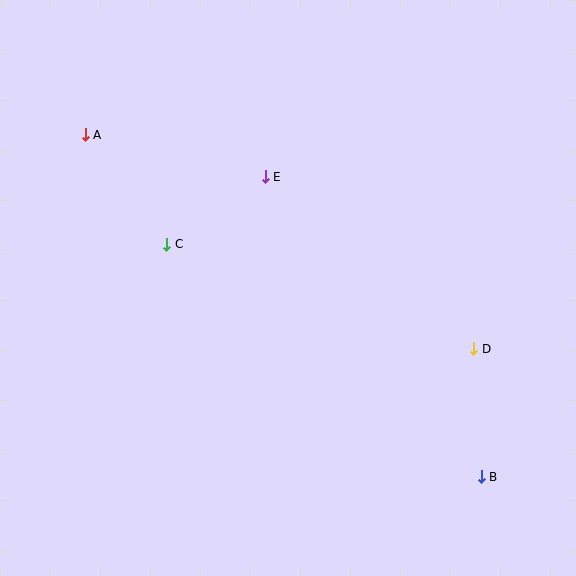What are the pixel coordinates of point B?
Point B is at (481, 477).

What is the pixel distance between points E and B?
The distance between E and B is 370 pixels.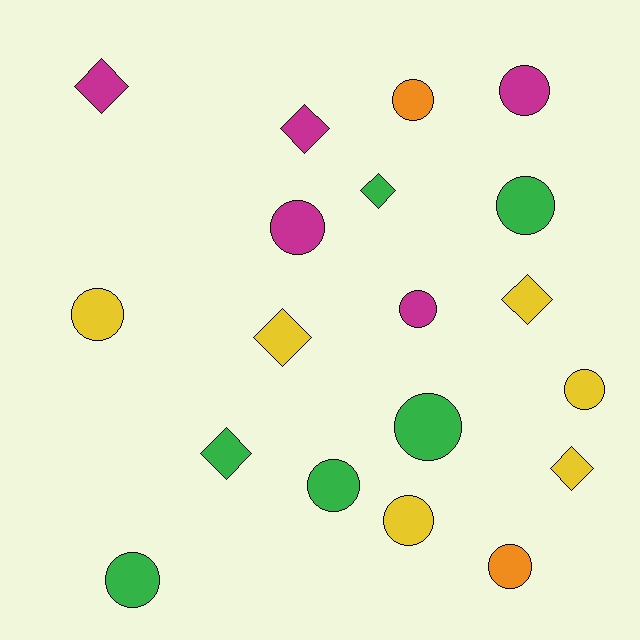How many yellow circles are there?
There are 3 yellow circles.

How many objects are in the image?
There are 19 objects.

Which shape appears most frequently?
Circle, with 12 objects.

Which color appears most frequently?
Green, with 6 objects.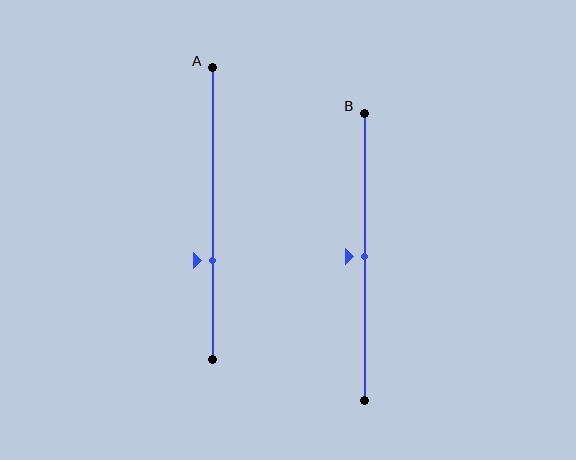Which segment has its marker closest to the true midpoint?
Segment B has its marker closest to the true midpoint.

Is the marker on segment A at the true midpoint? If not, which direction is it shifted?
No, the marker on segment A is shifted downward by about 16% of the segment length.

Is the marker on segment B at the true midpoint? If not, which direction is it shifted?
Yes, the marker on segment B is at the true midpoint.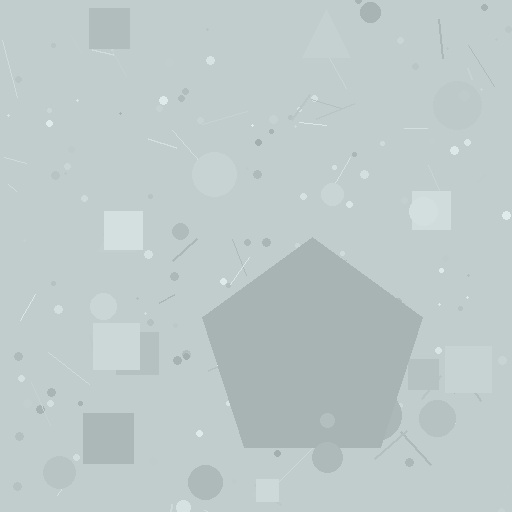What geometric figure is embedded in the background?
A pentagon is embedded in the background.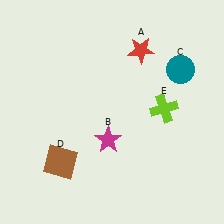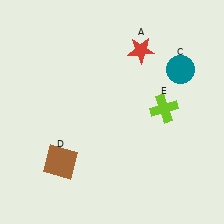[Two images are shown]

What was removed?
The magenta star (B) was removed in Image 2.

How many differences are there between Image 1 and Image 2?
There is 1 difference between the two images.